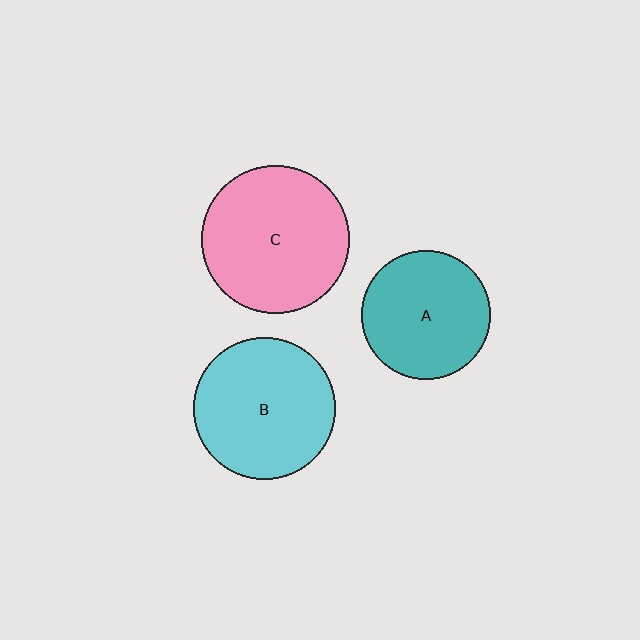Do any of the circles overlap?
No, none of the circles overlap.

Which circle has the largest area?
Circle C (pink).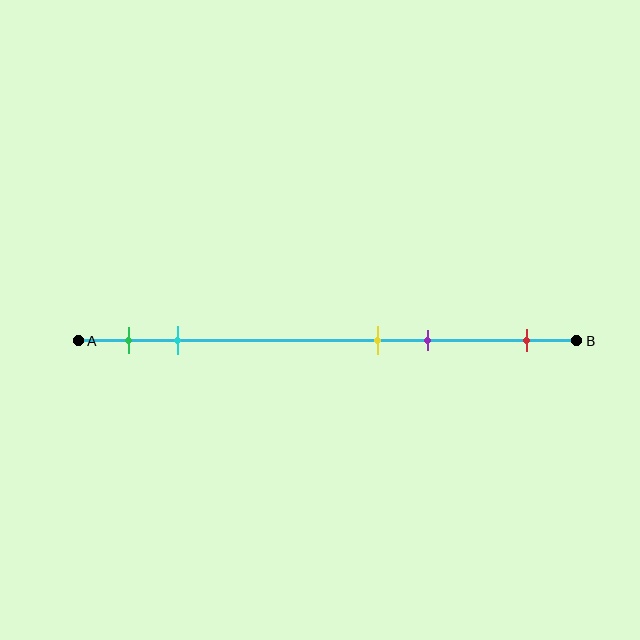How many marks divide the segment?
There are 5 marks dividing the segment.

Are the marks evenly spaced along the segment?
No, the marks are not evenly spaced.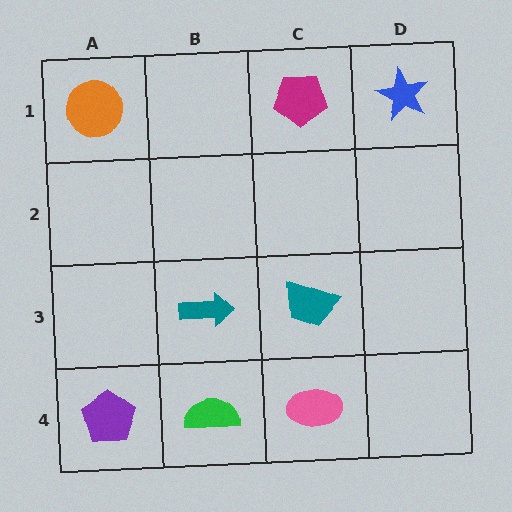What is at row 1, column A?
An orange circle.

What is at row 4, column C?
A pink ellipse.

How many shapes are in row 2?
0 shapes.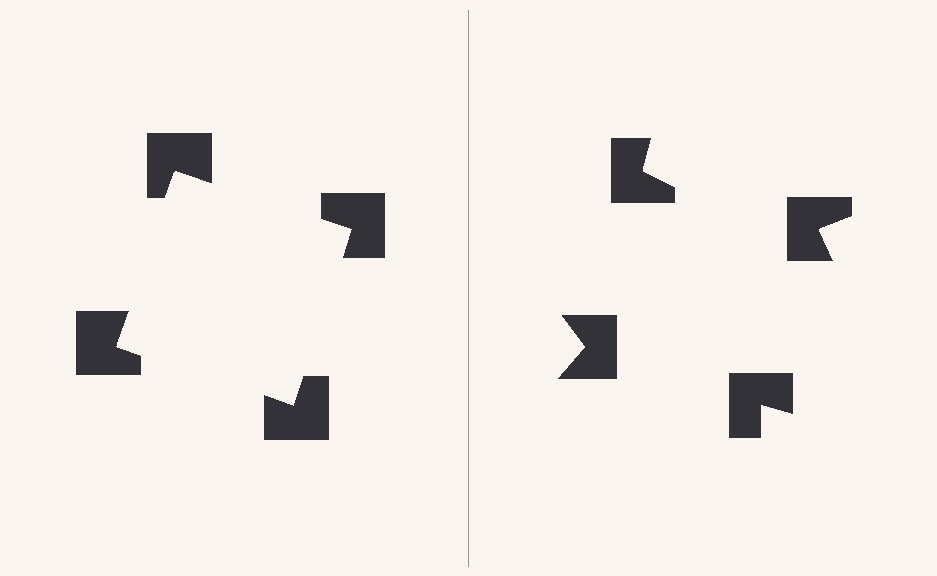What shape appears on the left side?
An illusory square.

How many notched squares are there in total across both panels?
8 — 4 on each side.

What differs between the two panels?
The notched squares are positioned identically on both sides; only the wedge orientations differ. On the left they align to a square; on the right they are misaligned.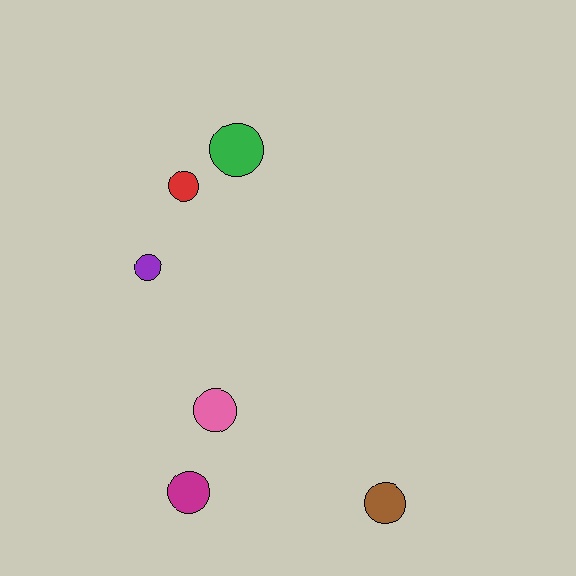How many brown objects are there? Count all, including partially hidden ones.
There is 1 brown object.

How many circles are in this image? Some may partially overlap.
There are 6 circles.